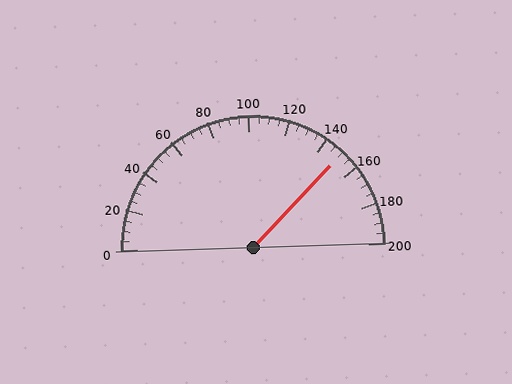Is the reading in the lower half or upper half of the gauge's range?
The reading is in the upper half of the range (0 to 200).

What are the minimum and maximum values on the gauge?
The gauge ranges from 0 to 200.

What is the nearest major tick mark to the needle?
The nearest major tick mark is 160.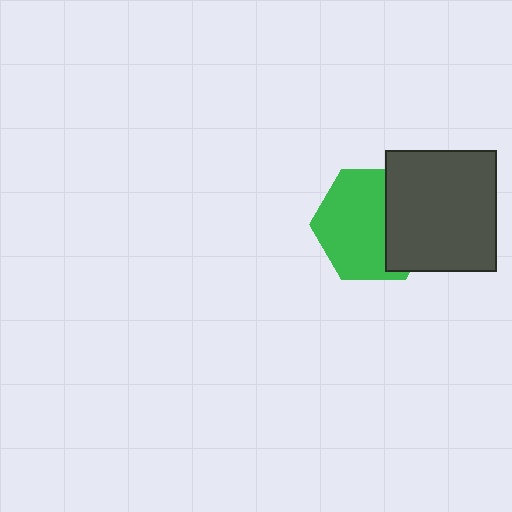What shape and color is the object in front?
The object in front is a dark gray rectangle.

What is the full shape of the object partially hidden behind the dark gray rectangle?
The partially hidden object is a green hexagon.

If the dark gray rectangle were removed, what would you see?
You would see the complete green hexagon.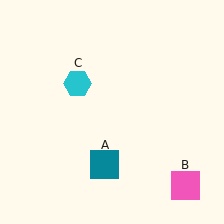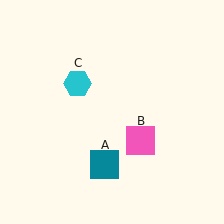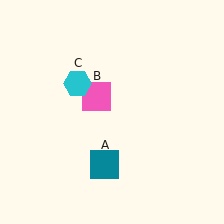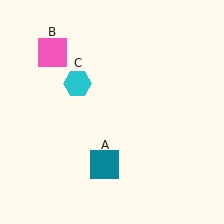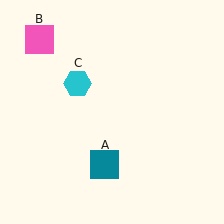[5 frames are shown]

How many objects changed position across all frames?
1 object changed position: pink square (object B).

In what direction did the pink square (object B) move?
The pink square (object B) moved up and to the left.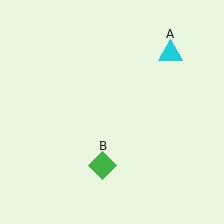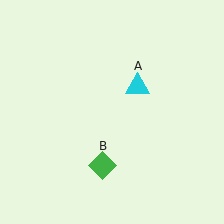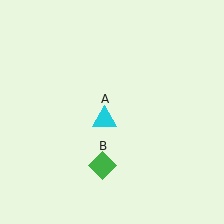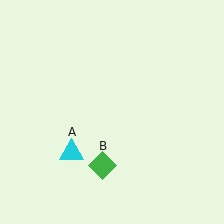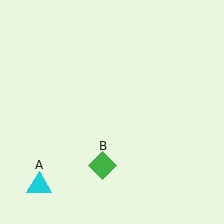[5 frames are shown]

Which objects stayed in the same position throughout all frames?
Green diamond (object B) remained stationary.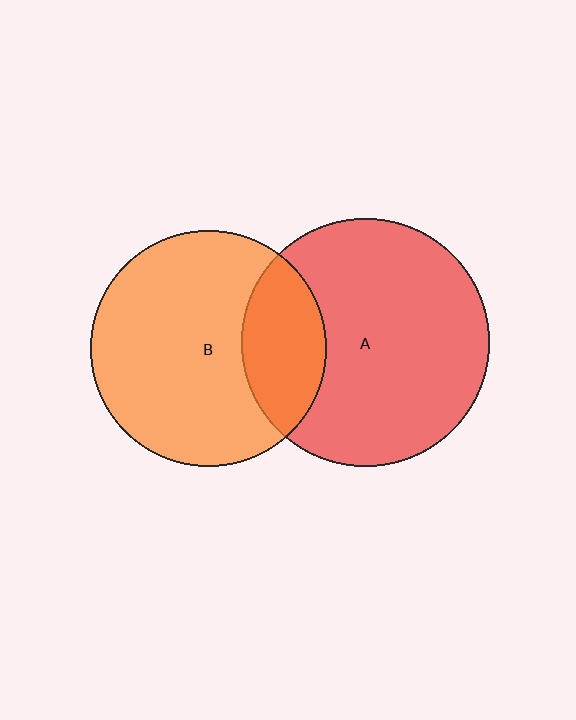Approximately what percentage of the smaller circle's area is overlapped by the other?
Approximately 25%.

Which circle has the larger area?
Circle A (red).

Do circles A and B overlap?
Yes.